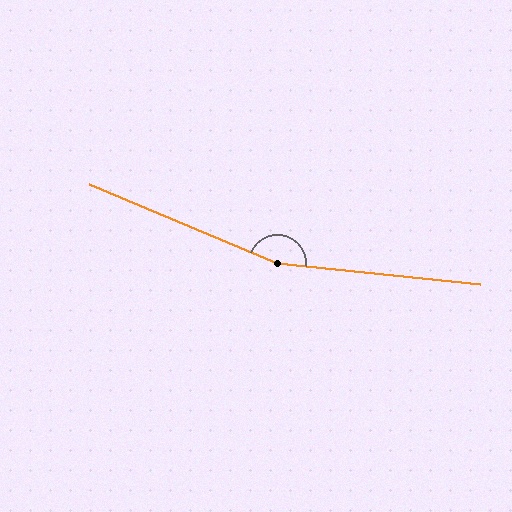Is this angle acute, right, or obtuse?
It is obtuse.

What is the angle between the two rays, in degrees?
Approximately 163 degrees.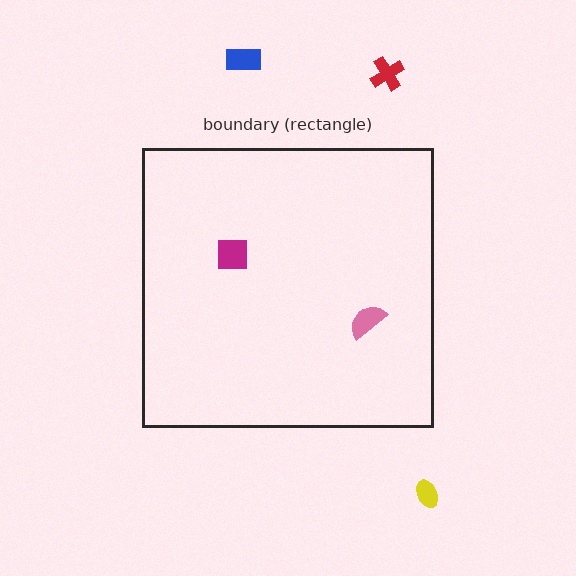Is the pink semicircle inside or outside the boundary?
Inside.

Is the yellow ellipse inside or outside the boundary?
Outside.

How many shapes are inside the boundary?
2 inside, 3 outside.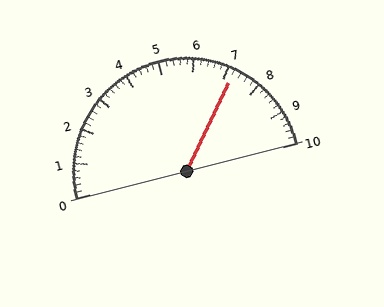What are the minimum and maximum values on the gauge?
The gauge ranges from 0 to 10.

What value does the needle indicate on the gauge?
The needle indicates approximately 7.2.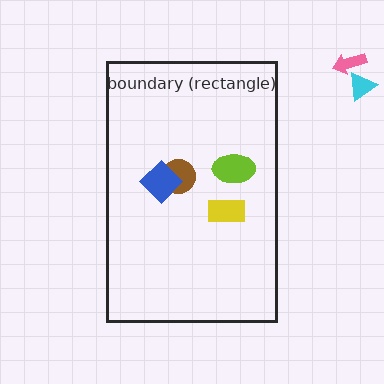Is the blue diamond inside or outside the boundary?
Inside.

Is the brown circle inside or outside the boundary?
Inside.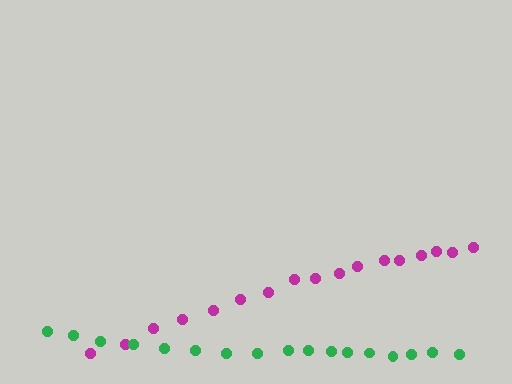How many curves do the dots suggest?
There are 2 distinct paths.